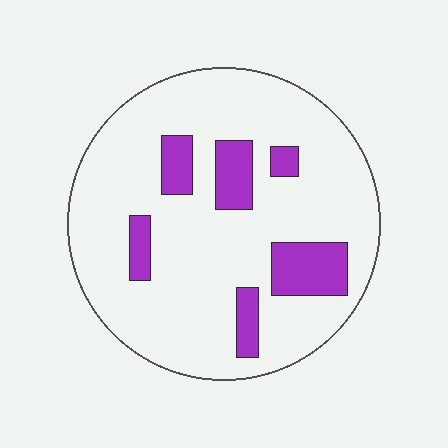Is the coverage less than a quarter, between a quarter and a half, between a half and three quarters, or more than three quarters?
Less than a quarter.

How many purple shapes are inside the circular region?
6.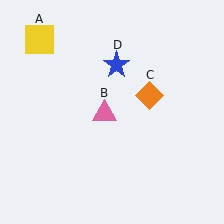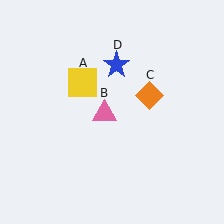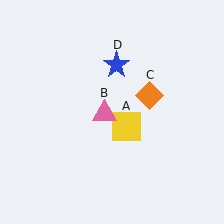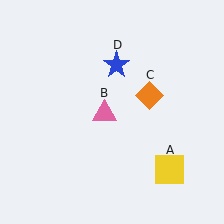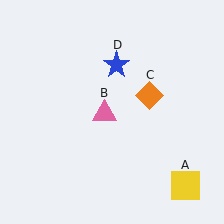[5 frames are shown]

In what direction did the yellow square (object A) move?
The yellow square (object A) moved down and to the right.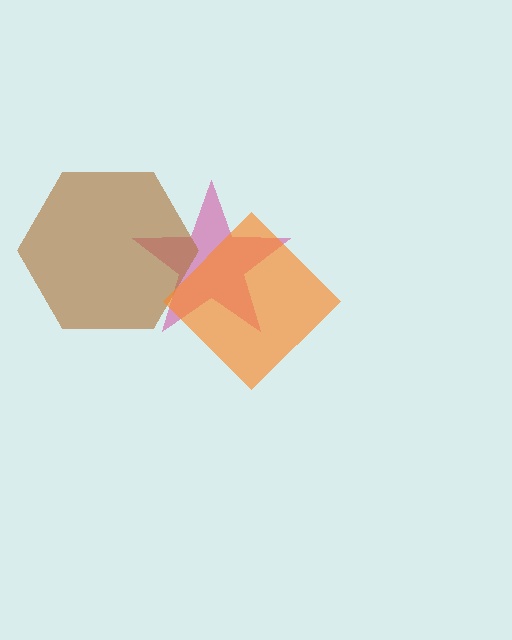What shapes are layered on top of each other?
The layered shapes are: a magenta star, a brown hexagon, an orange diamond.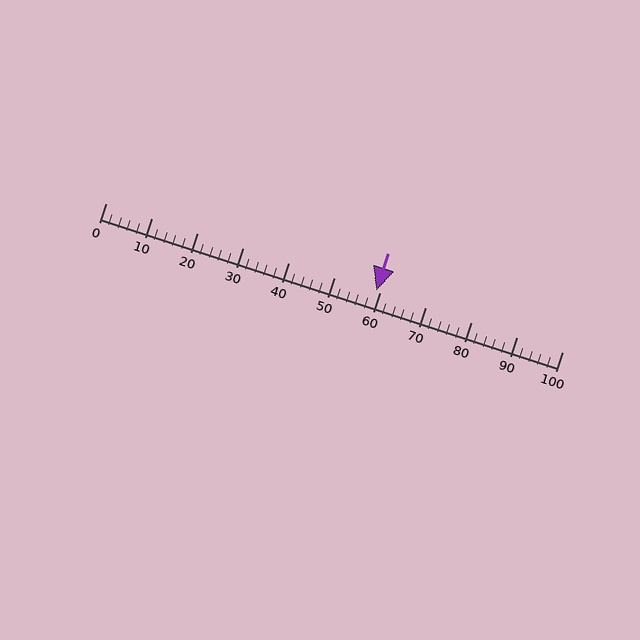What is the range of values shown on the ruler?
The ruler shows values from 0 to 100.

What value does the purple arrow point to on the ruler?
The purple arrow points to approximately 59.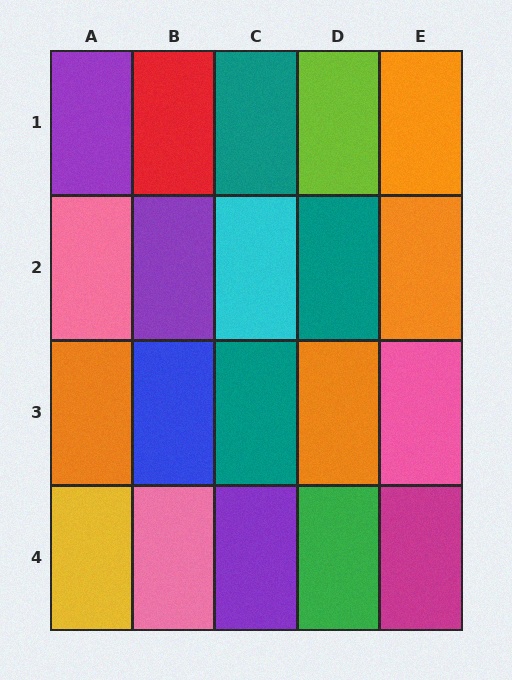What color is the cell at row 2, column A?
Pink.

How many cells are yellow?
1 cell is yellow.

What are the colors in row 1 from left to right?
Purple, red, teal, lime, orange.